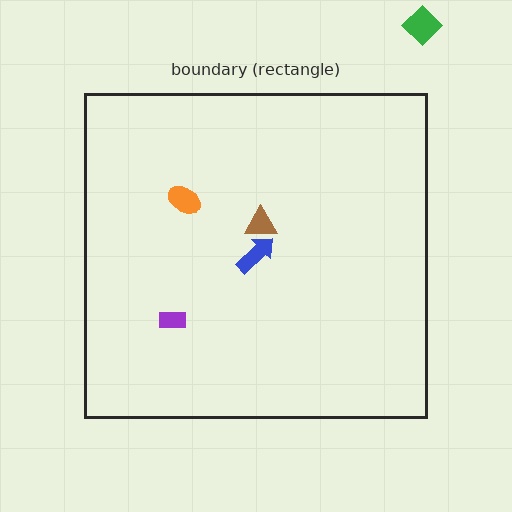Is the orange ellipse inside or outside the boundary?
Inside.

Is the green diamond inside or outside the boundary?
Outside.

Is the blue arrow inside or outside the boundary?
Inside.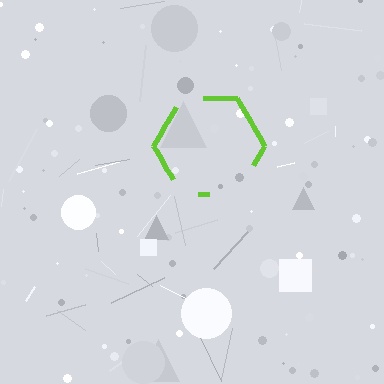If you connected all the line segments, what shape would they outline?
They would outline a hexagon.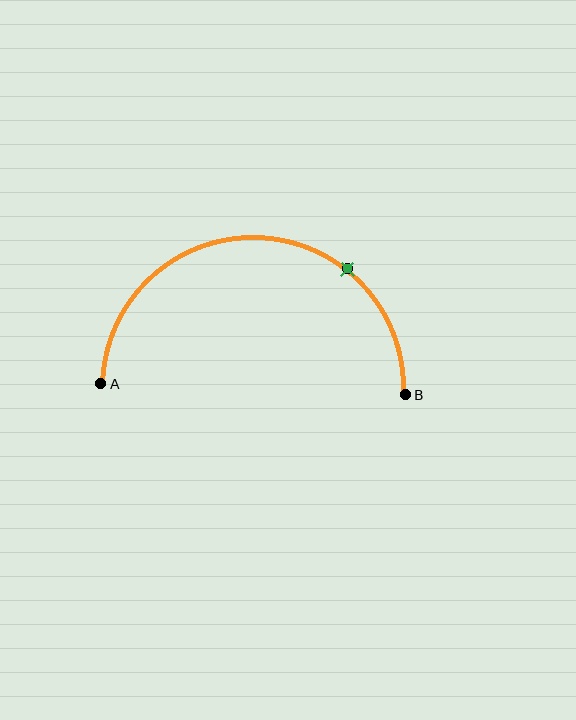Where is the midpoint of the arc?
The arc midpoint is the point on the curve farthest from the straight line joining A and B. It sits above that line.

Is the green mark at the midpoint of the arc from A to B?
No. The green mark lies on the arc but is closer to endpoint B. The arc midpoint would be at the point on the curve equidistant along the arc from both A and B.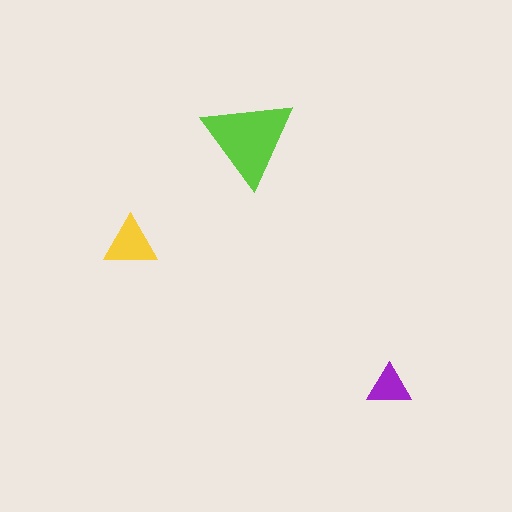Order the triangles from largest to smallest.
the lime one, the yellow one, the purple one.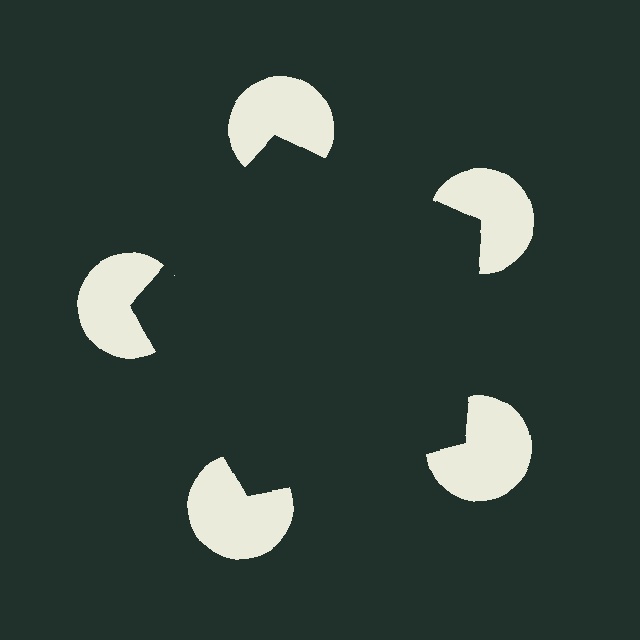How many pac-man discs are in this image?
There are 5 — one at each vertex of the illusory pentagon.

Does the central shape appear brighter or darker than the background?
It typically appears slightly darker than the background, even though no actual brightness change is drawn.